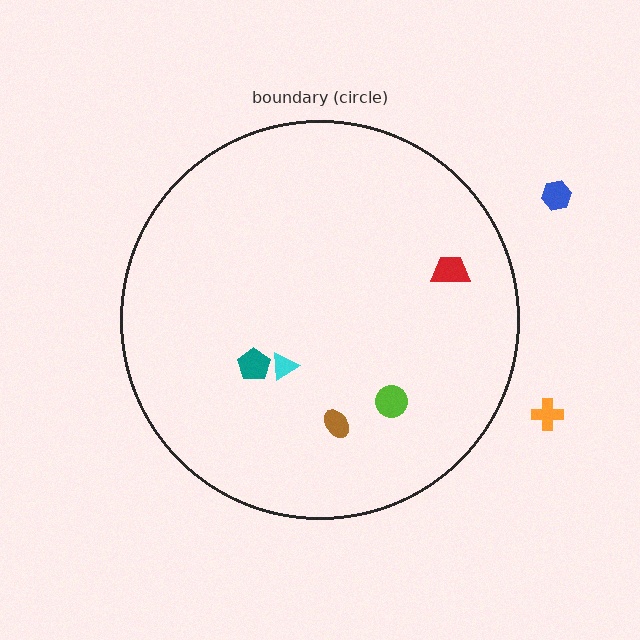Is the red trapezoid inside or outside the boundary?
Inside.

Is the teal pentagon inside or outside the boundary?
Inside.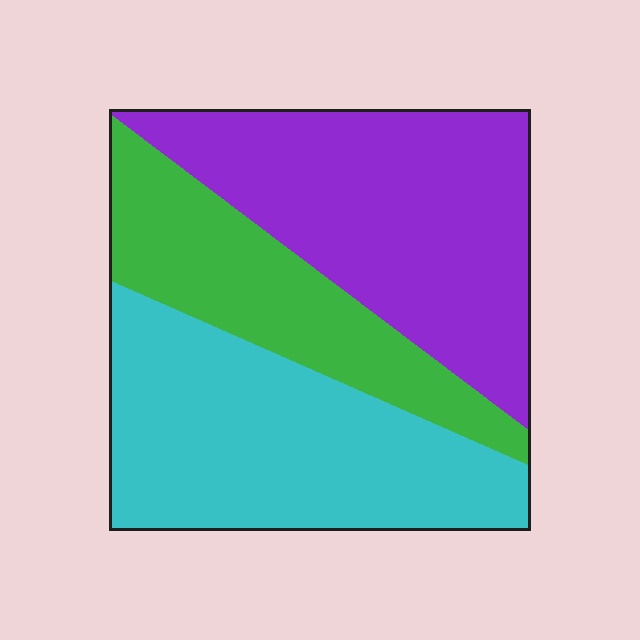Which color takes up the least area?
Green, at roughly 25%.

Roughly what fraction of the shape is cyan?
Cyan covers roughly 35% of the shape.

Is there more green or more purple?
Purple.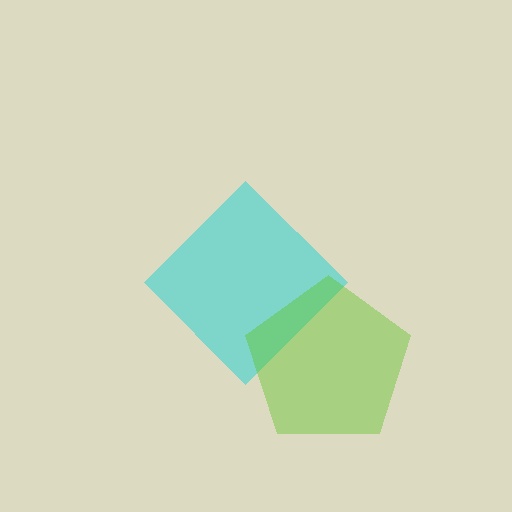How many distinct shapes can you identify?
There are 2 distinct shapes: a cyan diamond, a lime pentagon.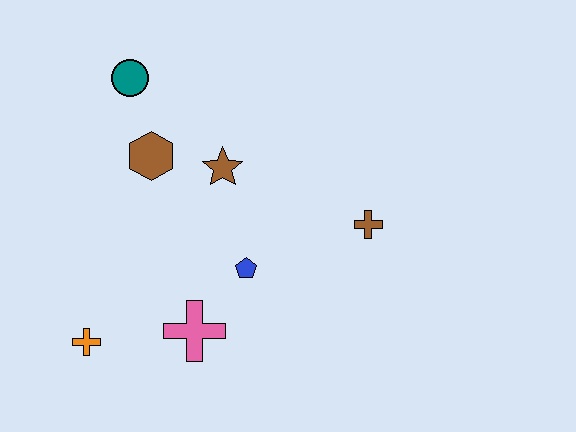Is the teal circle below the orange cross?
No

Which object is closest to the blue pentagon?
The pink cross is closest to the blue pentagon.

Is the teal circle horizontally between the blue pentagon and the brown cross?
No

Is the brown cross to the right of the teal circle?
Yes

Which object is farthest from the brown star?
The orange cross is farthest from the brown star.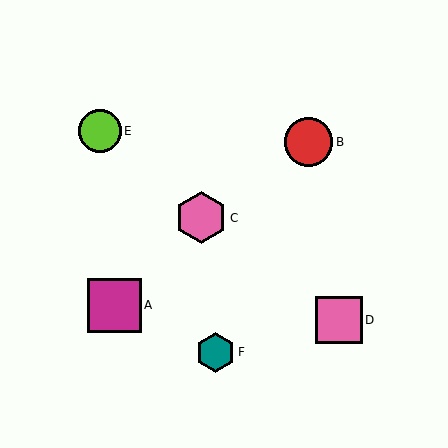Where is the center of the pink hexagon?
The center of the pink hexagon is at (201, 218).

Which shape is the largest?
The magenta square (labeled A) is the largest.